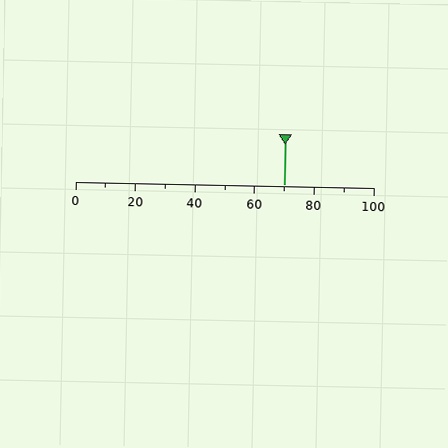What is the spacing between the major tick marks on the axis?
The major ticks are spaced 20 apart.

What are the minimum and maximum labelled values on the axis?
The axis runs from 0 to 100.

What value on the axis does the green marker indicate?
The marker indicates approximately 70.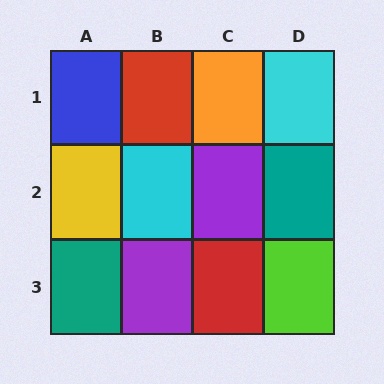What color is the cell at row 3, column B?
Purple.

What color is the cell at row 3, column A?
Teal.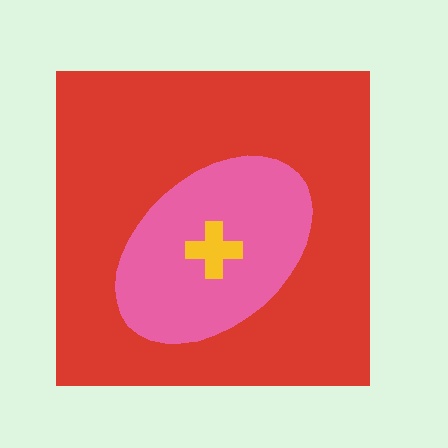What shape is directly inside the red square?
The pink ellipse.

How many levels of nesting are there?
3.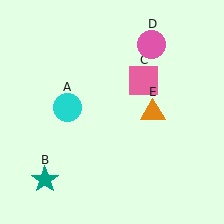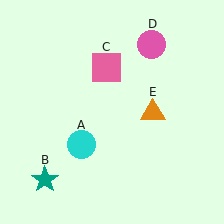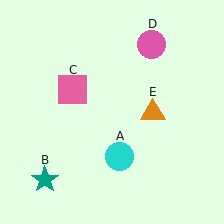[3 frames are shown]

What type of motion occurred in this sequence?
The cyan circle (object A), pink square (object C) rotated counterclockwise around the center of the scene.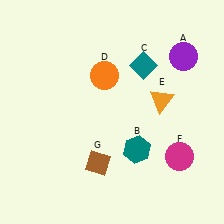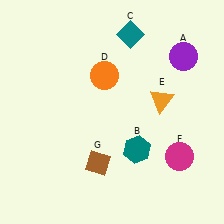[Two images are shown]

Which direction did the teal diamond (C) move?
The teal diamond (C) moved up.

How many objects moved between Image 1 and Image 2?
1 object moved between the two images.